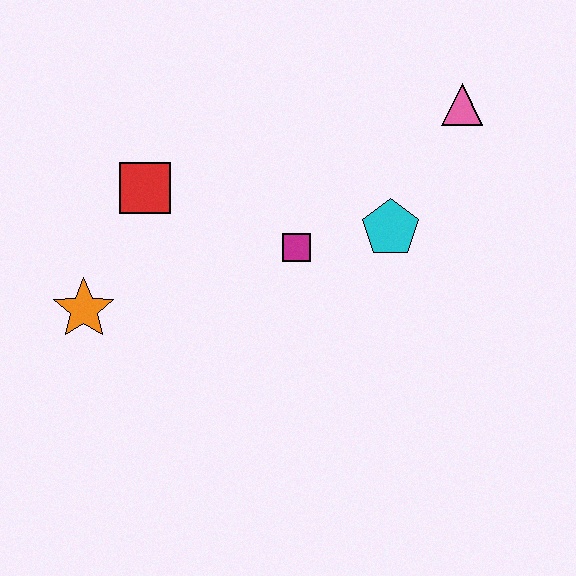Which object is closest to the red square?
The orange star is closest to the red square.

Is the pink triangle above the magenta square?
Yes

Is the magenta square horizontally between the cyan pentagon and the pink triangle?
No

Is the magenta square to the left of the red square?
No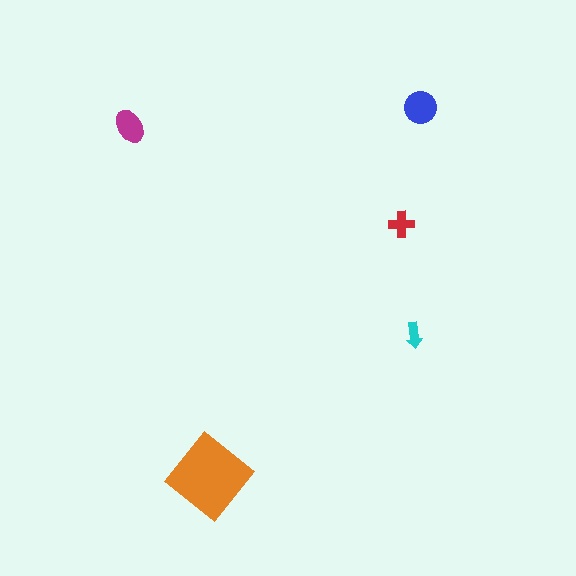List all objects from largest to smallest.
The orange diamond, the blue circle, the magenta ellipse, the red cross, the cyan arrow.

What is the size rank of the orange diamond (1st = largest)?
1st.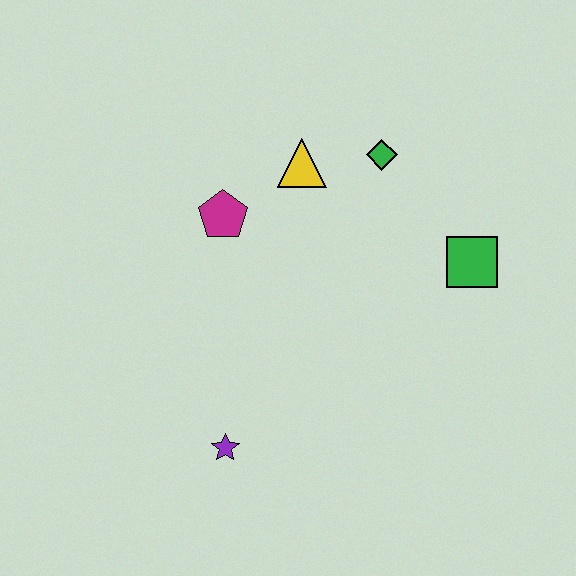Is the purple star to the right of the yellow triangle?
No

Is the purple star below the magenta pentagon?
Yes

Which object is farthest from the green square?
The purple star is farthest from the green square.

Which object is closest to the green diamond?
The yellow triangle is closest to the green diamond.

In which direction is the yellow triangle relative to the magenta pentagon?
The yellow triangle is to the right of the magenta pentagon.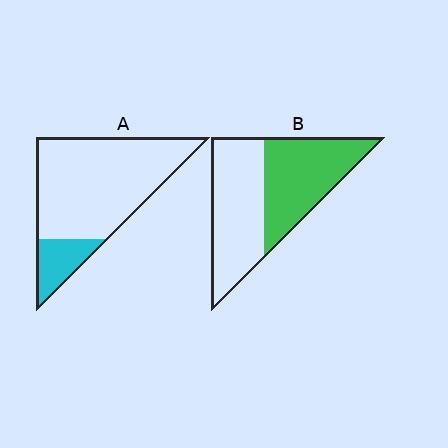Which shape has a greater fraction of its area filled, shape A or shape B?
Shape B.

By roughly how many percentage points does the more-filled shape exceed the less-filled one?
By roughly 30 percentage points (B over A).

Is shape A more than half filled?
No.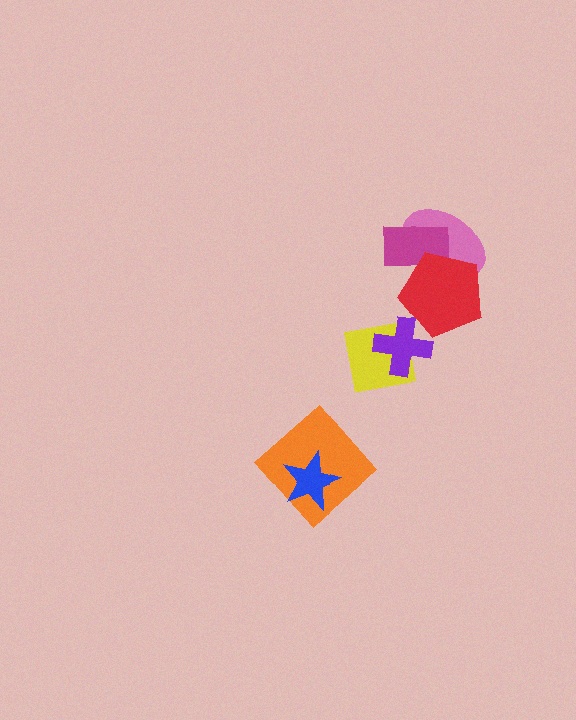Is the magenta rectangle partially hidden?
Yes, it is partially covered by another shape.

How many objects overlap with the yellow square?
1 object overlaps with the yellow square.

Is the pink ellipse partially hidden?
Yes, it is partially covered by another shape.